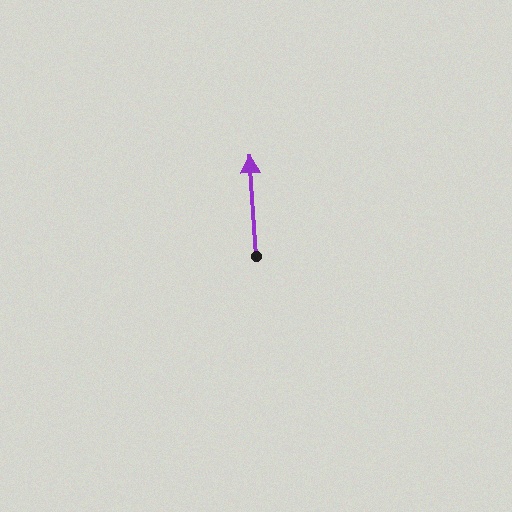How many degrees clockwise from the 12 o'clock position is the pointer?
Approximately 356 degrees.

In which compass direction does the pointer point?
North.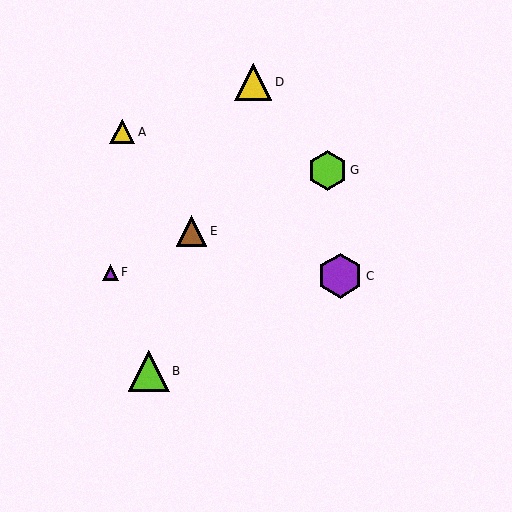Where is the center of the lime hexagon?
The center of the lime hexagon is at (328, 170).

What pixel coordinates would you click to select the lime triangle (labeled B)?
Click at (149, 371) to select the lime triangle B.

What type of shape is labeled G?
Shape G is a lime hexagon.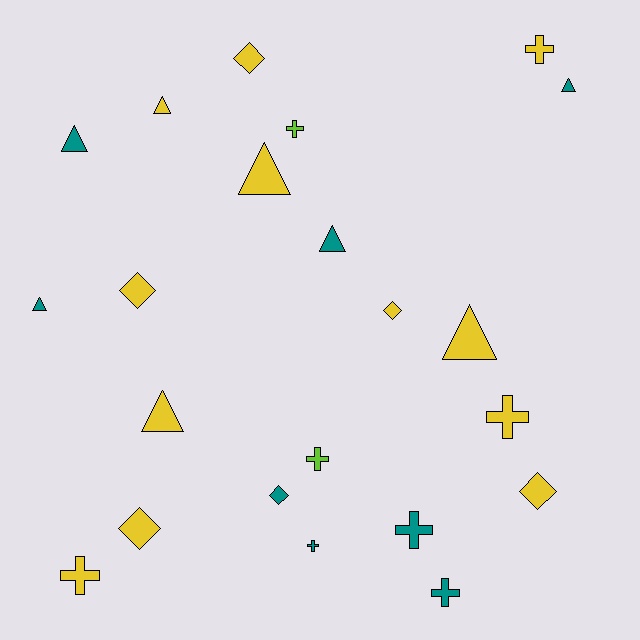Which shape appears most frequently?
Triangle, with 8 objects.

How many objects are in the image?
There are 22 objects.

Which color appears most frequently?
Yellow, with 12 objects.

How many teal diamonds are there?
There is 1 teal diamond.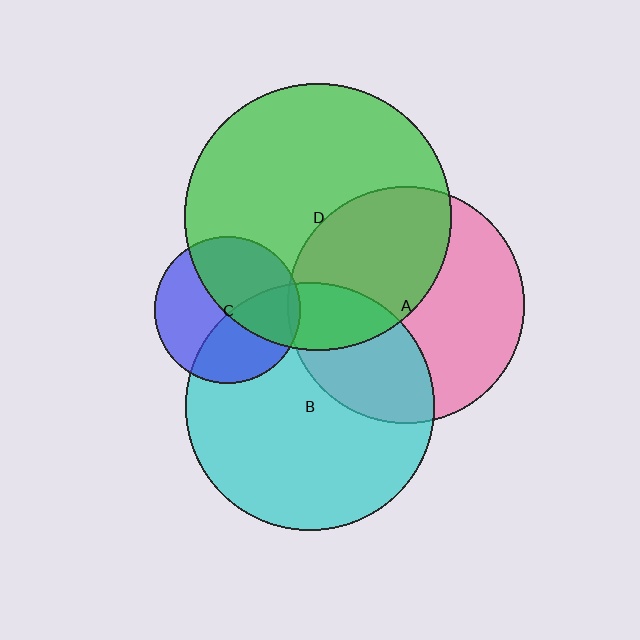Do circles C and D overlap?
Yes.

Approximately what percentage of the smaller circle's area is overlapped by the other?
Approximately 45%.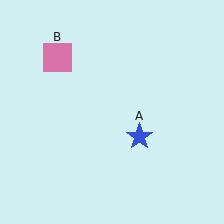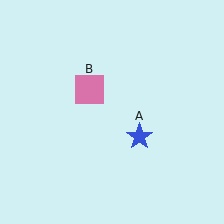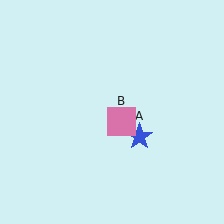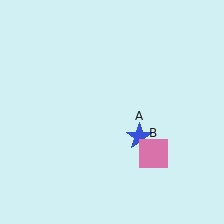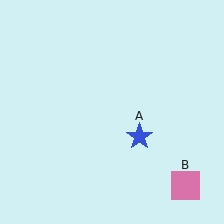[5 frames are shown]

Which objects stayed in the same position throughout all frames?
Blue star (object A) remained stationary.